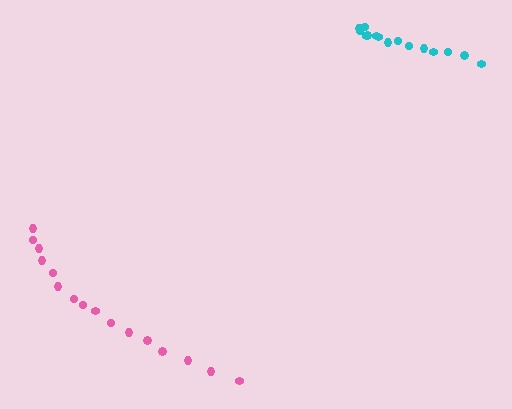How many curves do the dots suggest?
There are 2 distinct paths.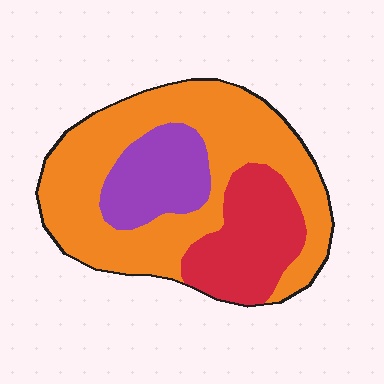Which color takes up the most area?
Orange, at roughly 60%.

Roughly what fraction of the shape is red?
Red takes up less than a quarter of the shape.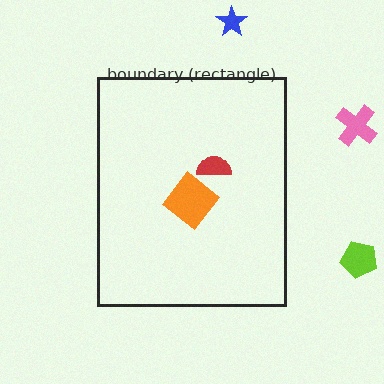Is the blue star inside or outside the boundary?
Outside.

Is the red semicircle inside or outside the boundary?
Inside.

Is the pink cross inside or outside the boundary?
Outside.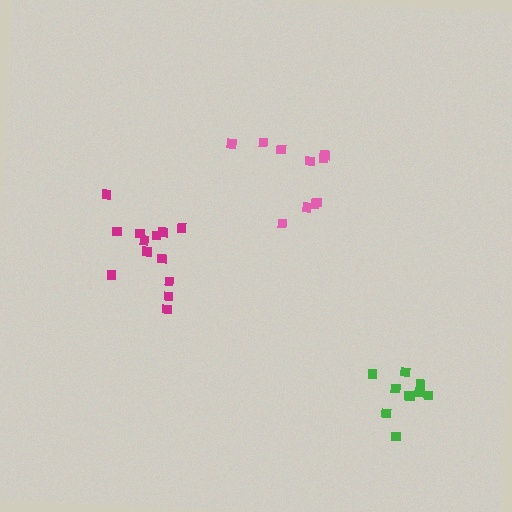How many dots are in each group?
Group 1: 10 dots, Group 2: 13 dots, Group 3: 10 dots (33 total).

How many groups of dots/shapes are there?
There are 3 groups.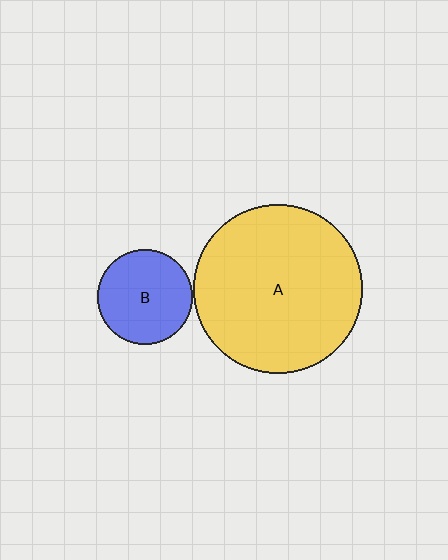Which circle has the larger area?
Circle A (yellow).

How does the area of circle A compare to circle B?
Approximately 3.2 times.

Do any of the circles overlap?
No, none of the circles overlap.